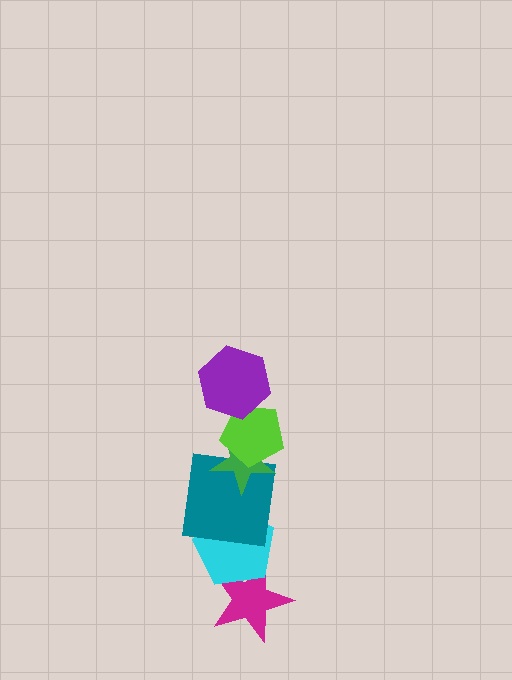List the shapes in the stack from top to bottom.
From top to bottom: the purple hexagon, the lime pentagon, the green star, the teal square, the cyan pentagon, the magenta star.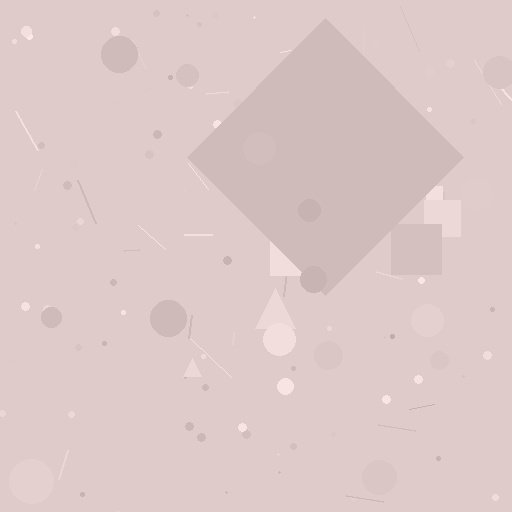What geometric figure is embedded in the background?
A diamond is embedded in the background.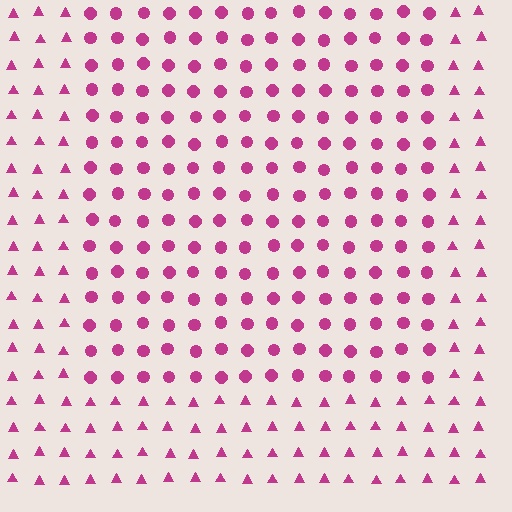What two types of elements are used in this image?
The image uses circles inside the rectangle region and triangles outside it.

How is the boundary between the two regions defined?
The boundary is defined by a change in element shape: circles inside vs. triangles outside. All elements share the same color and spacing.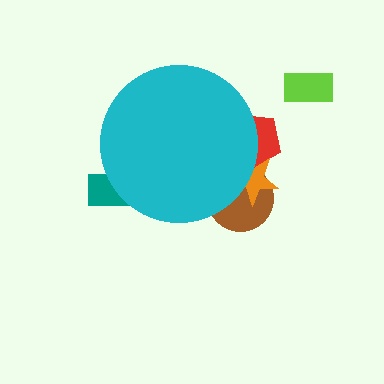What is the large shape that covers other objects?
A cyan circle.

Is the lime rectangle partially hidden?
No, the lime rectangle is fully visible.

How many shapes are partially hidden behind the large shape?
4 shapes are partially hidden.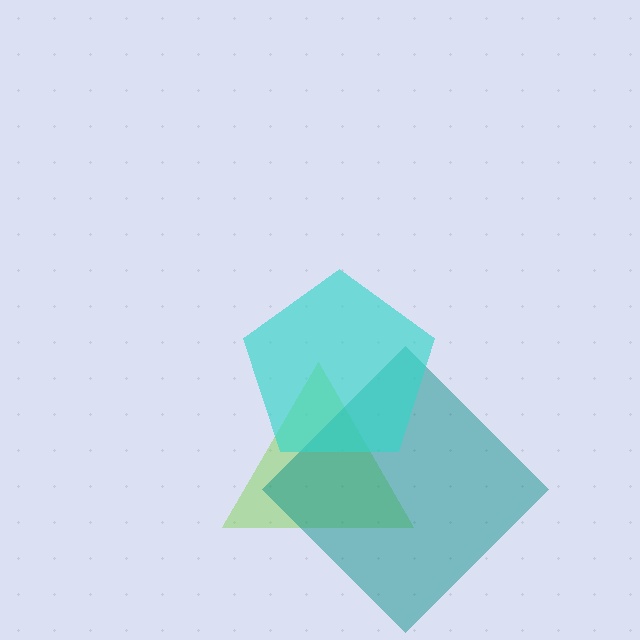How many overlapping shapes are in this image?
There are 3 overlapping shapes in the image.